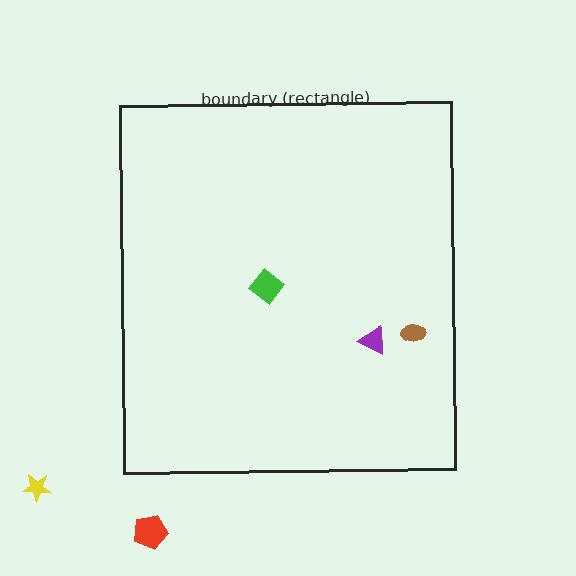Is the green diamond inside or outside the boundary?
Inside.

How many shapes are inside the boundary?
3 inside, 2 outside.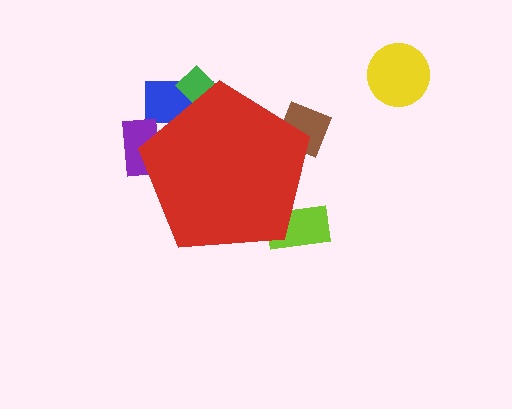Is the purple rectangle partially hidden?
Yes, the purple rectangle is partially hidden behind the red pentagon.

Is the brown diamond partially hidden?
Yes, the brown diamond is partially hidden behind the red pentagon.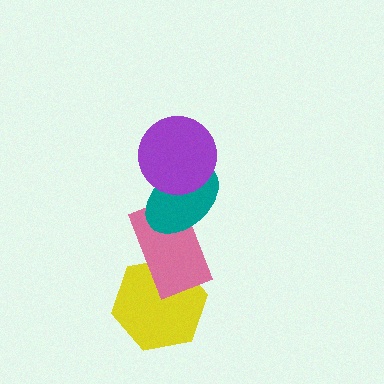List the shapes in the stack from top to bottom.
From top to bottom: the purple circle, the teal ellipse, the pink rectangle, the yellow hexagon.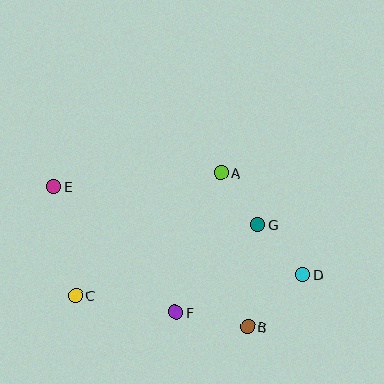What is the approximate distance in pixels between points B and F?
The distance between B and F is approximately 74 pixels.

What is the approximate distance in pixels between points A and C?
The distance between A and C is approximately 190 pixels.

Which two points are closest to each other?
Points A and G are closest to each other.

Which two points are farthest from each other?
Points D and E are farthest from each other.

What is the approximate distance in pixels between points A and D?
The distance between A and D is approximately 131 pixels.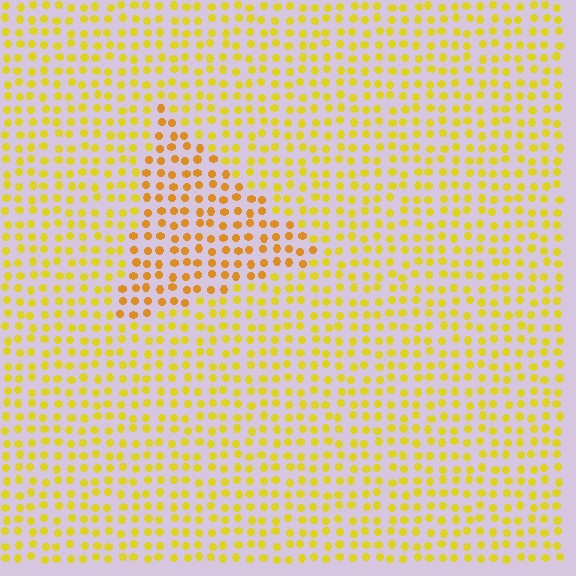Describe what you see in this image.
The image is filled with small yellow elements in a uniform arrangement. A triangle-shaped region is visible where the elements are tinted to a slightly different hue, forming a subtle color boundary.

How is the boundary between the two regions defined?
The boundary is defined purely by a slight shift in hue (about 23 degrees). Spacing, size, and orientation are identical on both sides.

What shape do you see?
I see a triangle.